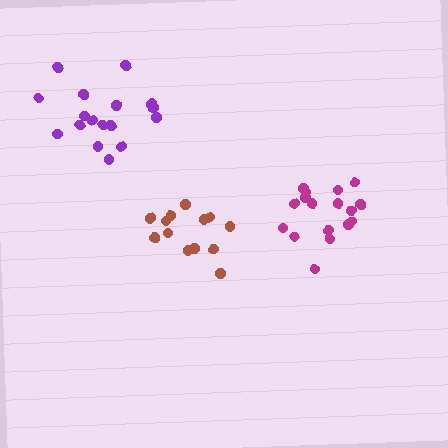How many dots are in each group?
Group 1: 13 dots, Group 2: 17 dots, Group 3: 17 dots (47 total).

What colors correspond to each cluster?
The clusters are colored: brown, purple, magenta.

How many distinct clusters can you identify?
There are 3 distinct clusters.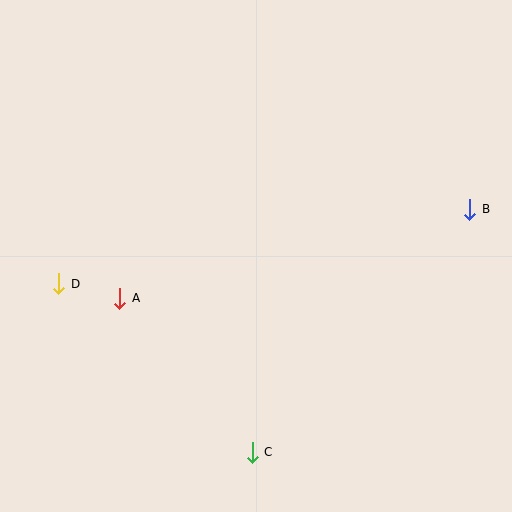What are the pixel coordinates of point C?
Point C is at (252, 453).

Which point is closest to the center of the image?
Point A at (120, 298) is closest to the center.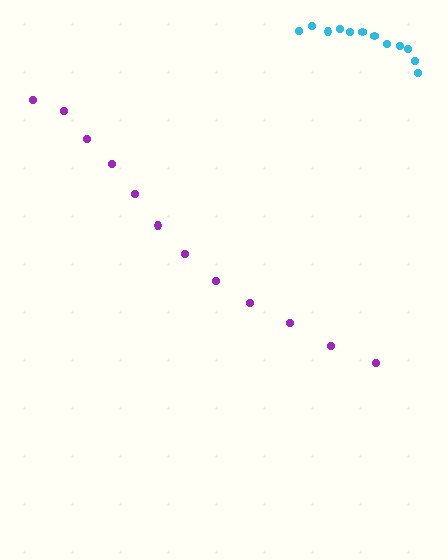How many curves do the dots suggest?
There are 2 distinct paths.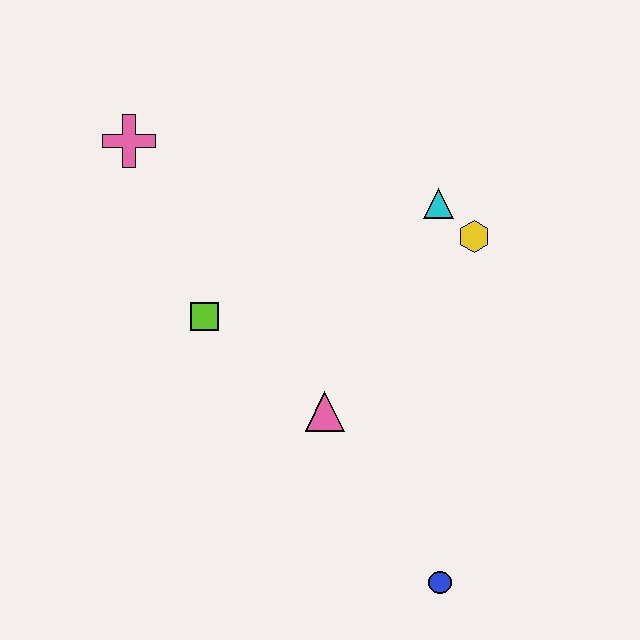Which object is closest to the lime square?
The pink triangle is closest to the lime square.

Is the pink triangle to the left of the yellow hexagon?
Yes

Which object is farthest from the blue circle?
The pink cross is farthest from the blue circle.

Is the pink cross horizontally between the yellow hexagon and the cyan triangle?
No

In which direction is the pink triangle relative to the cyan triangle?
The pink triangle is below the cyan triangle.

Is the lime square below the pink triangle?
No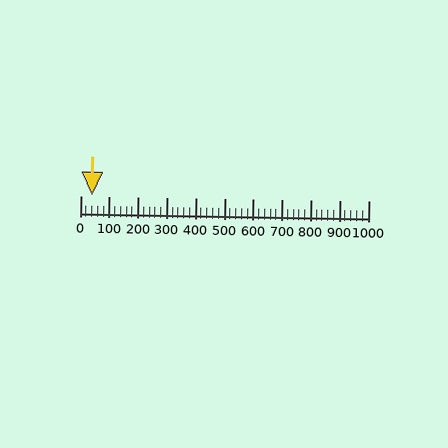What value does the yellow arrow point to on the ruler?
The yellow arrow points to approximately 40.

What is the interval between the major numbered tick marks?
The major tick marks are spaced 100 units apart.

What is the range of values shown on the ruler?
The ruler shows values from 0 to 1000.